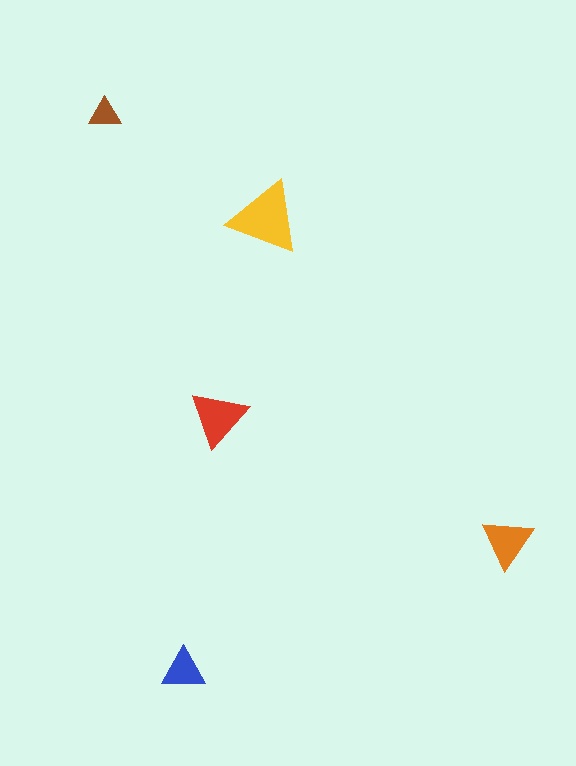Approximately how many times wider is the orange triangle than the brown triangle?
About 1.5 times wider.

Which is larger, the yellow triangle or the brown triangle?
The yellow one.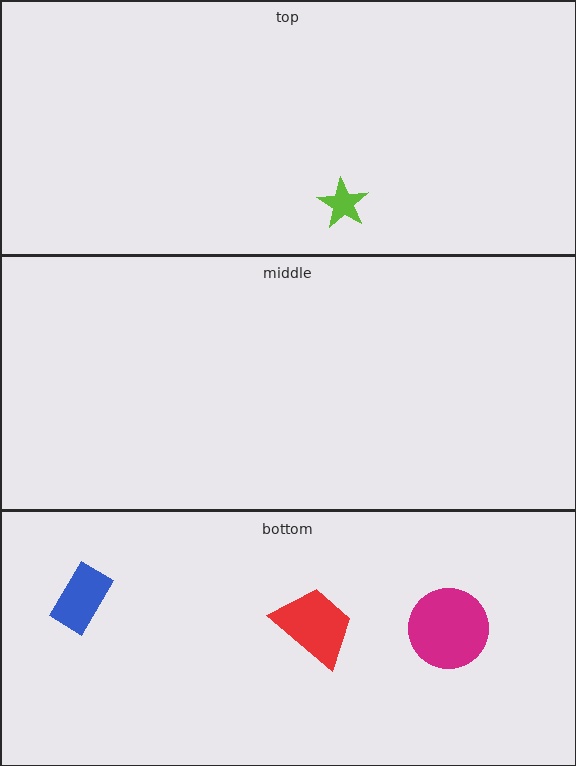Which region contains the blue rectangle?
The bottom region.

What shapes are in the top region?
The lime star.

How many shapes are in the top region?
1.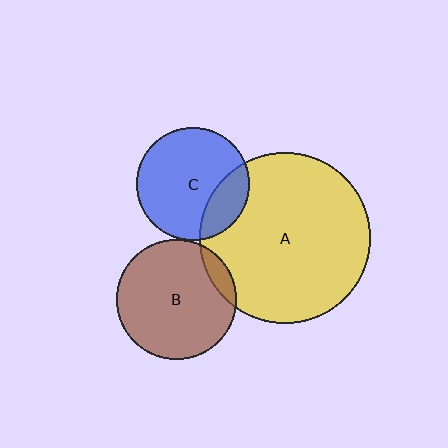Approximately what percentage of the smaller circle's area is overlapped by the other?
Approximately 5%.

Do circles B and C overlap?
Yes.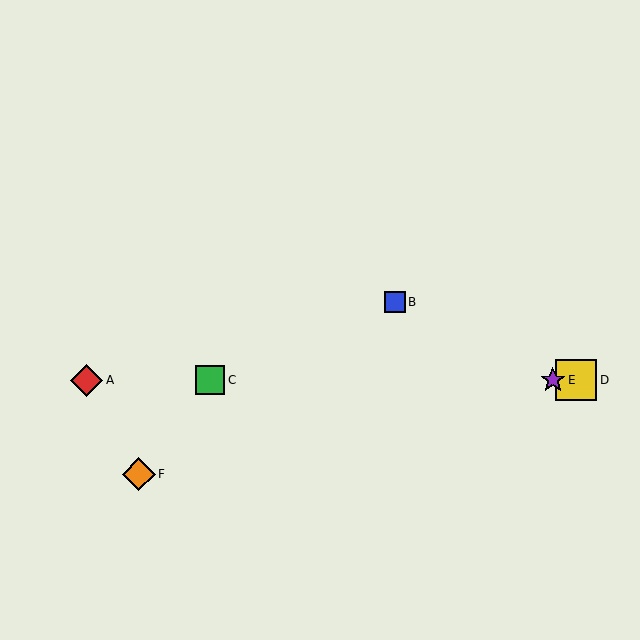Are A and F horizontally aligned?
No, A is at y≈380 and F is at y≈474.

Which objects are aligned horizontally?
Objects A, C, D, E are aligned horizontally.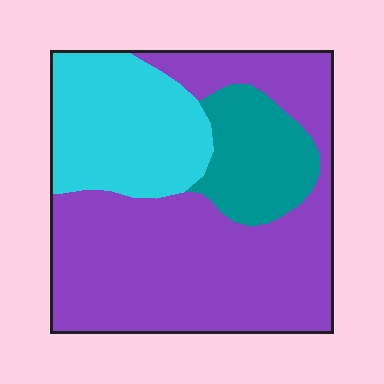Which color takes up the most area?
Purple, at roughly 60%.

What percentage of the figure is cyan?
Cyan covers 25% of the figure.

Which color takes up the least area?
Teal, at roughly 15%.